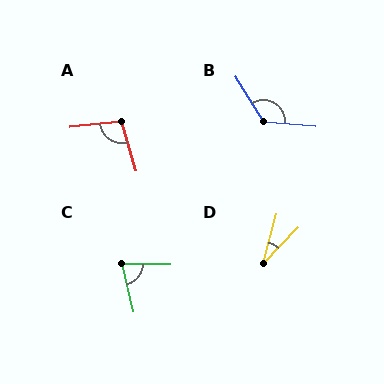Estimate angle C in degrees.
Approximately 76 degrees.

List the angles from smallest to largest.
D (30°), C (76°), A (101°), B (126°).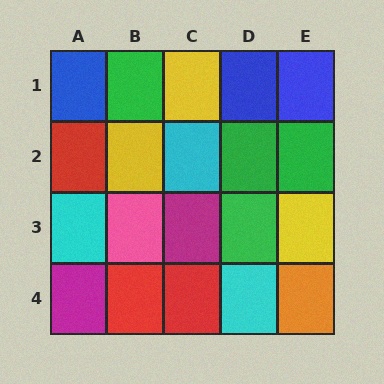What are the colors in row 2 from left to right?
Red, yellow, cyan, green, green.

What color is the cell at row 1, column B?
Green.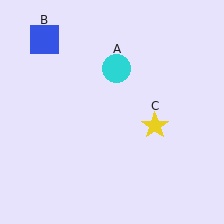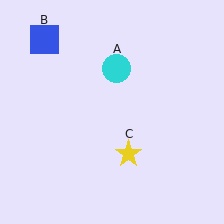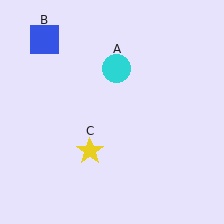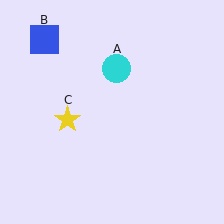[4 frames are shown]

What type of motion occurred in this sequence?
The yellow star (object C) rotated clockwise around the center of the scene.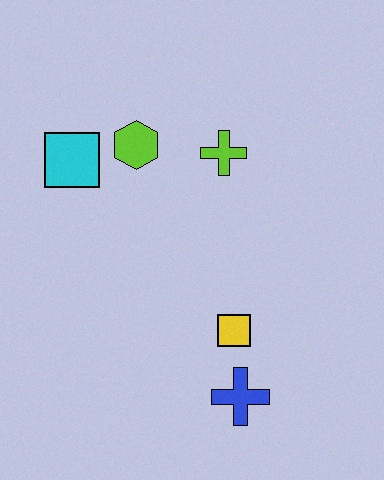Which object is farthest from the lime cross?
The blue cross is farthest from the lime cross.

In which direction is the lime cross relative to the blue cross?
The lime cross is above the blue cross.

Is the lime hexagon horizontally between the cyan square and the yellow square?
Yes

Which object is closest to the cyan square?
The lime hexagon is closest to the cyan square.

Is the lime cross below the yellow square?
No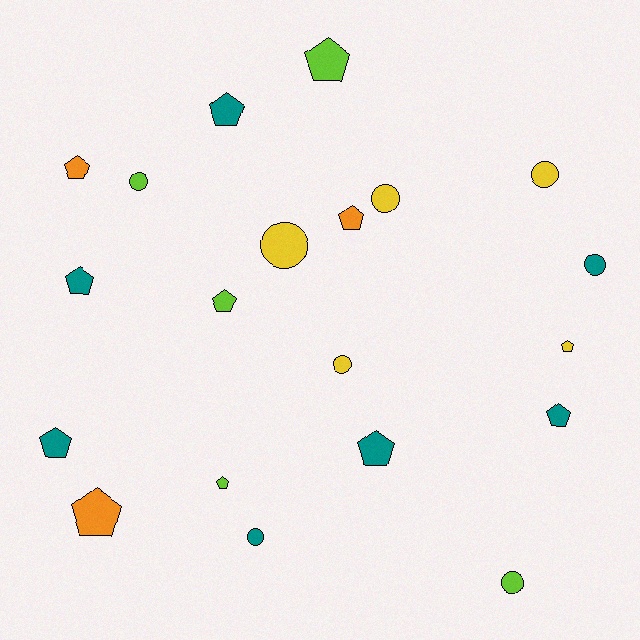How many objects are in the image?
There are 20 objects.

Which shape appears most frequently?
Pentagon, with 12 objects.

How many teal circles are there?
There are 2 teal circles.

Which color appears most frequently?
Teal, with 7 objects.